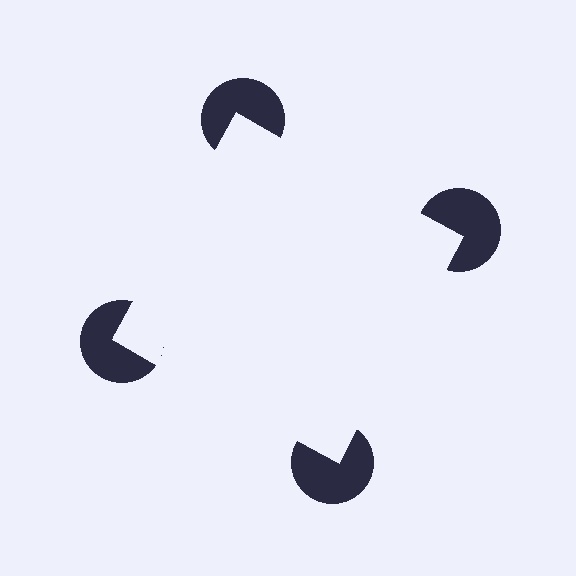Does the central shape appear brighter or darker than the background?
It typically appears slightly brighter than the background, even though no actual brightness change is drawn.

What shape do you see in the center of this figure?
An illusory square — its edges are inferred from the aligned wedge cuts in the pac-man discs, not physically drawn.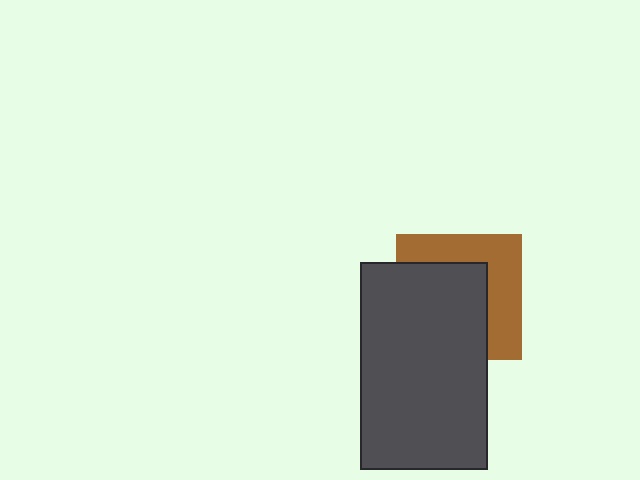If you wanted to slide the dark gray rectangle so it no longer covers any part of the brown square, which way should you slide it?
Slide it toward the lower-left — that is the most direct way to separate the two shapes.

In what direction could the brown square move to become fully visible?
The brown square could move toward the upper-right. That would shift it out from behind the dark gray rectangle entirely.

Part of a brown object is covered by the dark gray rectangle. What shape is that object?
It is a square.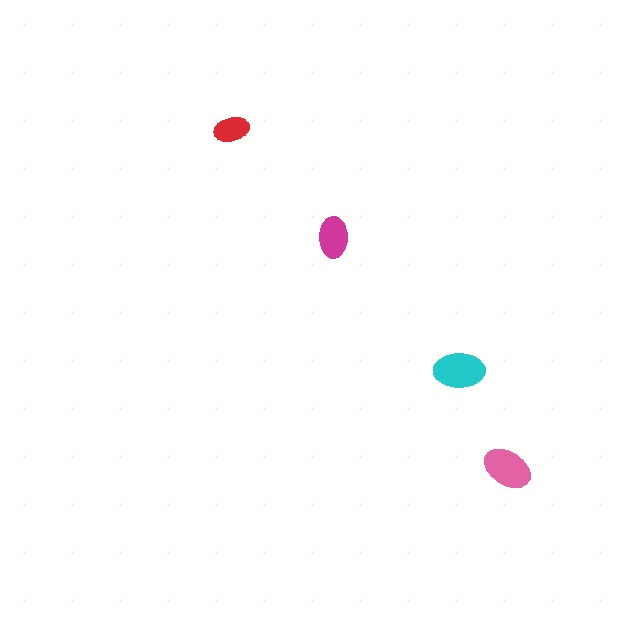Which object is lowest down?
The pink ellipse is bottommost.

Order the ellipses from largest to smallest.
the cyan one, the pink one, the magenta one, the red one.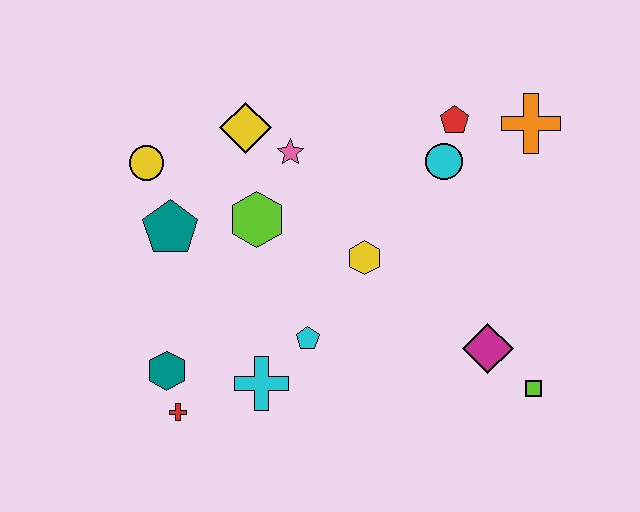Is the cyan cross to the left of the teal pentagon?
No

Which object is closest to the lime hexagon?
The pink star is closest to the lime hexagon.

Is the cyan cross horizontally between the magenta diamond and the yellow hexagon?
No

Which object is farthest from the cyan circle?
The red cross is farthest from the cyan circle.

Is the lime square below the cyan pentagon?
Yes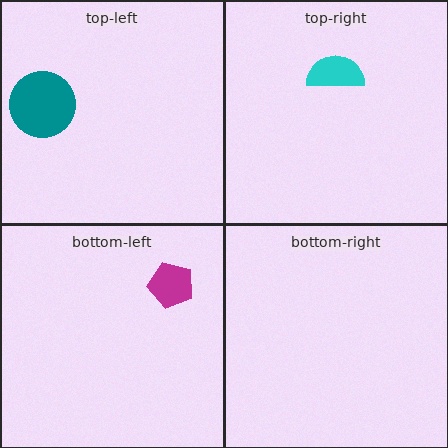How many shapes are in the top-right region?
1.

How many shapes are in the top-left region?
1.